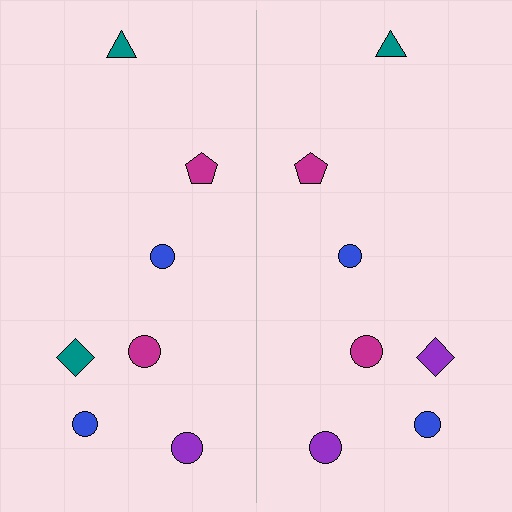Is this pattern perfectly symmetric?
No, the pattern is not perfectly symmetric. The purple diamond on the right side breaks the symmetry — its mirror counterpart is teal.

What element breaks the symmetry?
The purple diamond on the right side breaks the symmetry — its mirror counterpart is teal.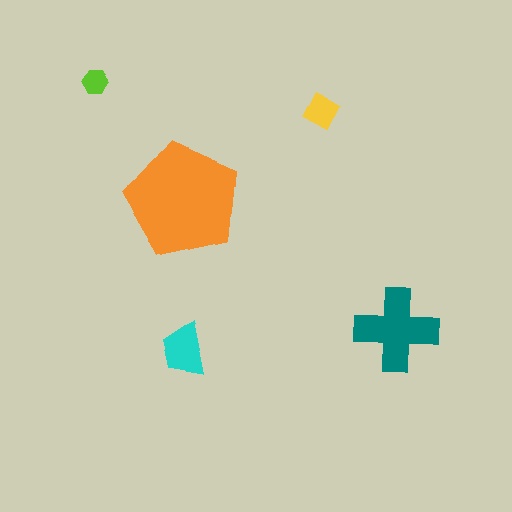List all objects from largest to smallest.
The orange pentagon, the teal cross, the cyan trapezoid, the yellow diamond, the lime hexagon.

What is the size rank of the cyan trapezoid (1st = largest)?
3rd.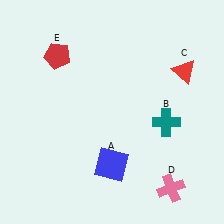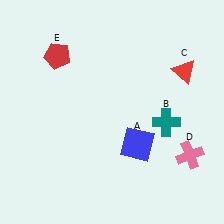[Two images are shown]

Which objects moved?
The objects that moved are: the blue square (A), the pink cross (D).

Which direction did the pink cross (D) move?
The pink cross (D) moved up.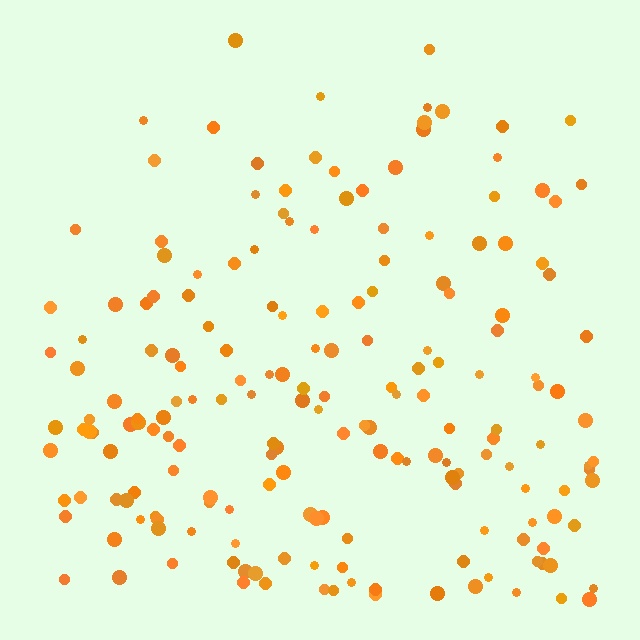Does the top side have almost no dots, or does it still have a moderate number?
Still a moderate number, just noticeably fewer than the bottom.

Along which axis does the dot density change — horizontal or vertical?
Vertical.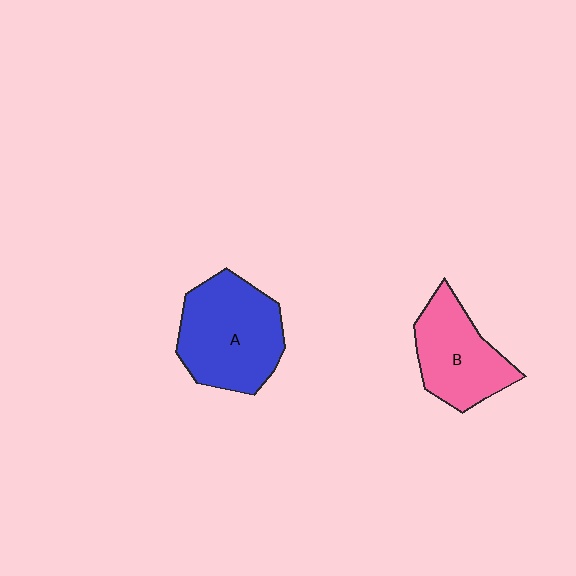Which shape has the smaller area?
Shape B (pink).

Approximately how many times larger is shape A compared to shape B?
Approximately 1.3 times.